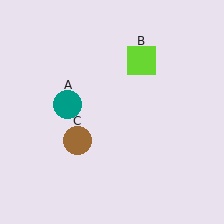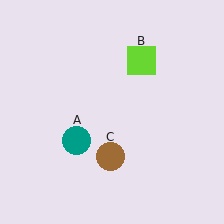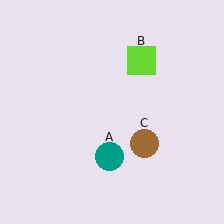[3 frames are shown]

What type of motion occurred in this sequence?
The teal circle (object A), brown circle (object C) rotated counterclockwise around the center of the scene.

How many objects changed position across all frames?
2 objects changed position: teal circle (object A), brown circle (object C).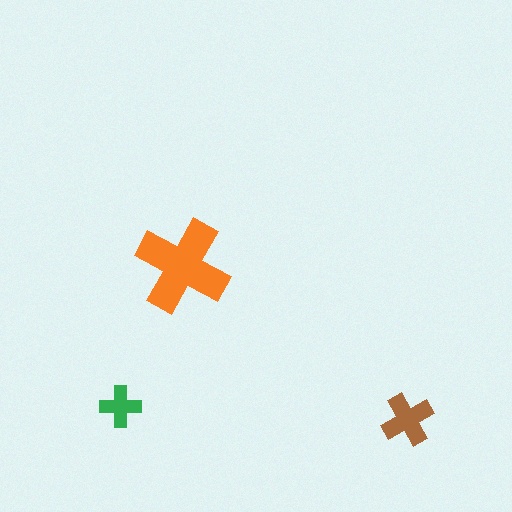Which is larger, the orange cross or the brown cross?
The orange one.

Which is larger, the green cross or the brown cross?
The brown one.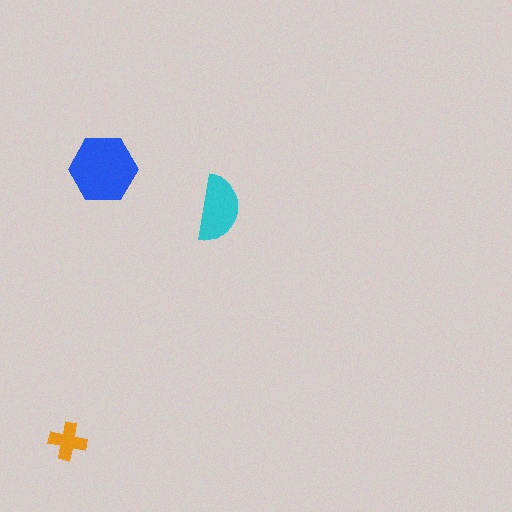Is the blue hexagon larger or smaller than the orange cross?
Larger.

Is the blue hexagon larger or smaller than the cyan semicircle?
Larger.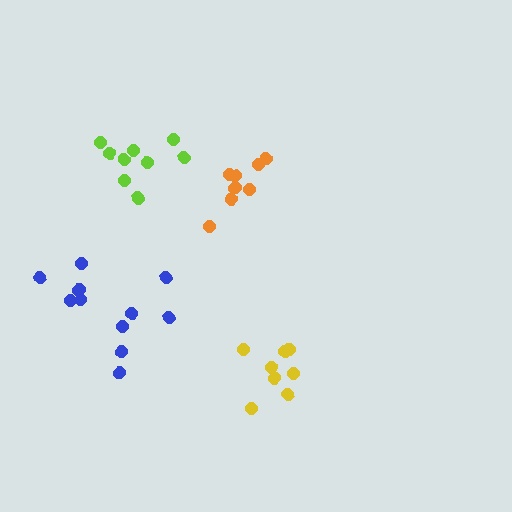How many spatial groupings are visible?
There are 4 spatial groupings.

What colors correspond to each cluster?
The clusters are colored: orange, lime, blue, yellow.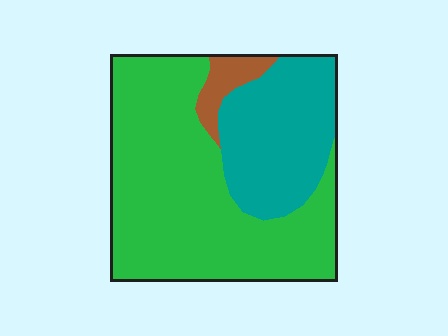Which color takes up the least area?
Brown, at roughly 5%.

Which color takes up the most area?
Green, at roughly 65%.